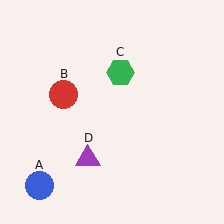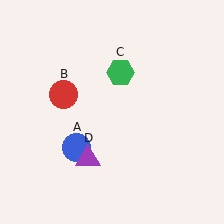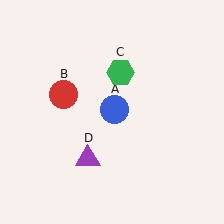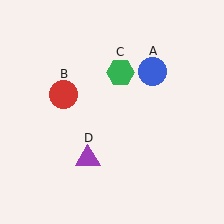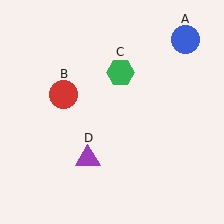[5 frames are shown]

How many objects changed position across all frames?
1 object changed position: blue circle (object A).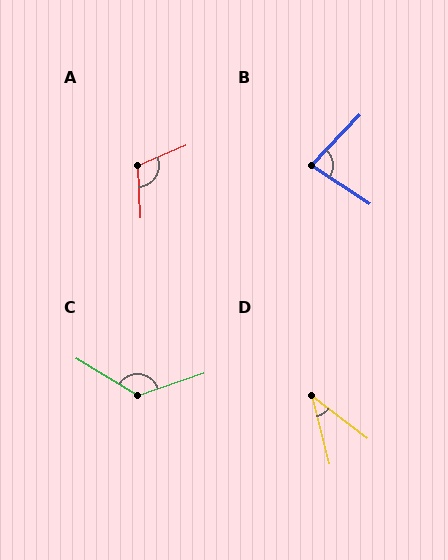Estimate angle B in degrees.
Approximately 80 degrees.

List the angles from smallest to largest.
D (38°), B (80°), A (111°), C (130°).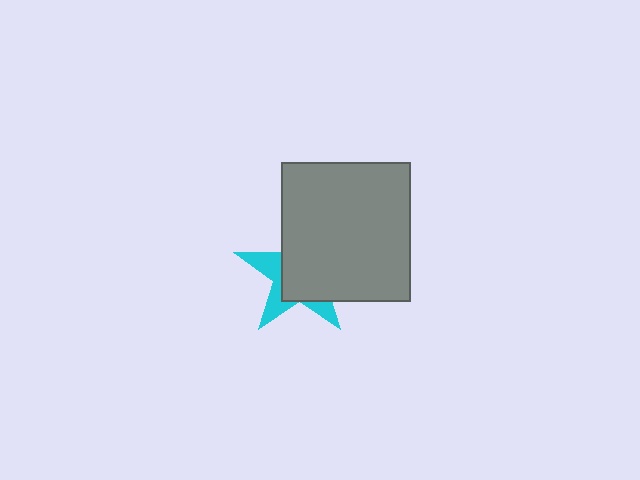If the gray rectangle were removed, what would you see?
You would see the complete cyan star.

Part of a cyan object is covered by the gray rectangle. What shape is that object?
It is a star.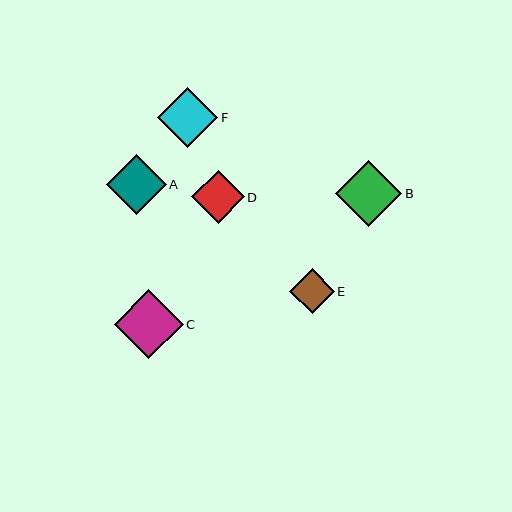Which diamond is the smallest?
Diamond E is the smallest with a size of approximately 44 pixels.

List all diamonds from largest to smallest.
From largest to smallest: C, B, F, A, D, E.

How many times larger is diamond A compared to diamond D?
Diamond A is approximately 1.1 times the size of diamond D.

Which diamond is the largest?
Diamond C is the largest with a size of approximately 69 pixels.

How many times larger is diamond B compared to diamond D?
Diamond B is approximately 1.3 times the size of diamond D.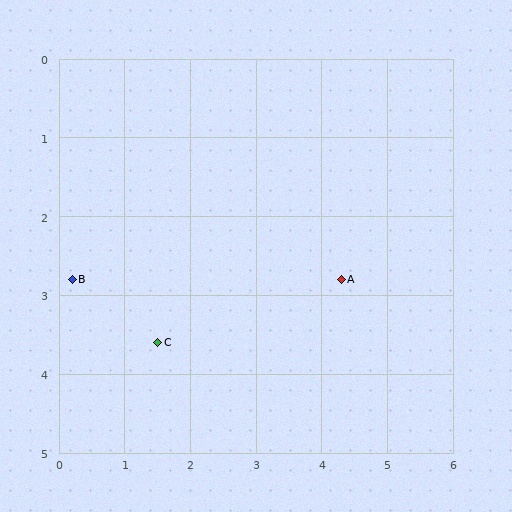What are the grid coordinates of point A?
Point A is at approximately (4.3, 2.8).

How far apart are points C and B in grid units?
Points C and B are about 1.5 grid units apart.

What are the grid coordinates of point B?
Point B is at approximately (0.2, 2.8).